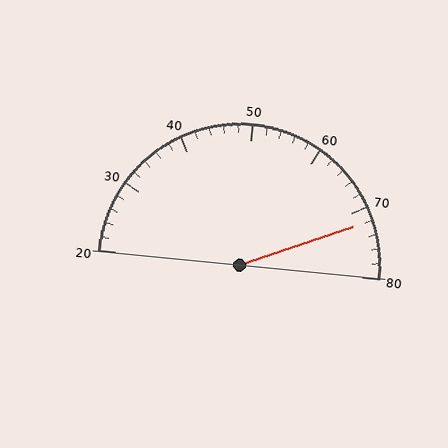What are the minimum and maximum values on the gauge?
The gauge ranges from 20 to 80.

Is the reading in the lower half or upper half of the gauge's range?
The reading is in the upper half of the range (20 to 80).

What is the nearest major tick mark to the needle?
The nearest major tick mark is 70.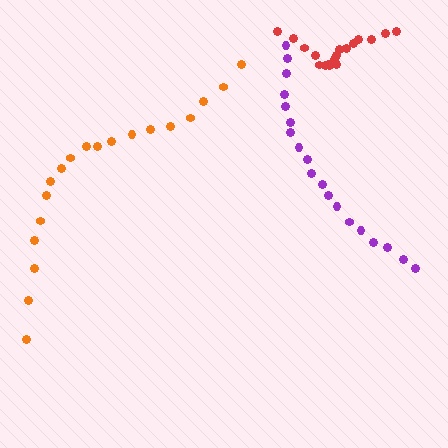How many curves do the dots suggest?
There are 3 distinct paths.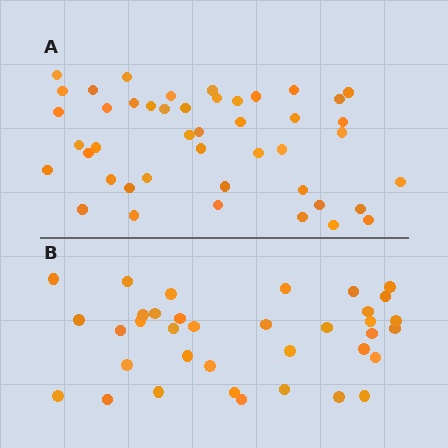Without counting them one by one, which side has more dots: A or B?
Region A (the top region) has more dots.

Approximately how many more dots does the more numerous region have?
Region A has roughly 8 or so more dots than region B.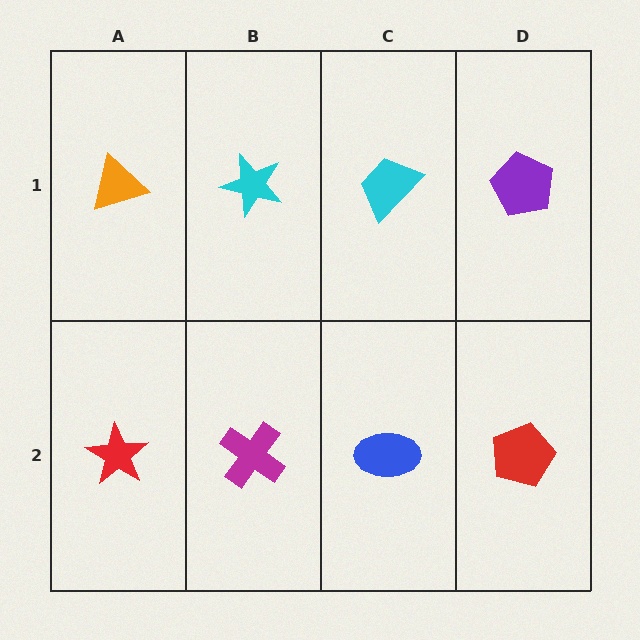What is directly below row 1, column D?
A red pentagon.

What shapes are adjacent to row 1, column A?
A red star (row 2, column A), a cyan star (row 1, column B).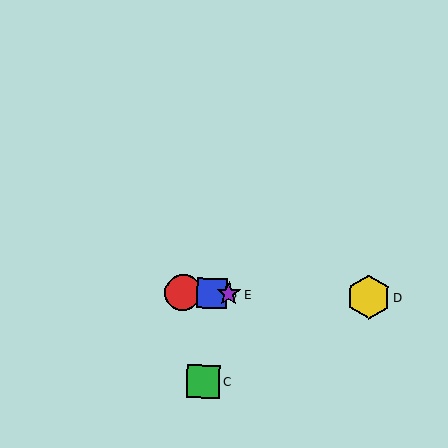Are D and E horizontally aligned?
Yes, both are at y≈297.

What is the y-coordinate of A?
Object A is at y≈293.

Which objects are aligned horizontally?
Objects A, B, D, E are aligned horizontally.